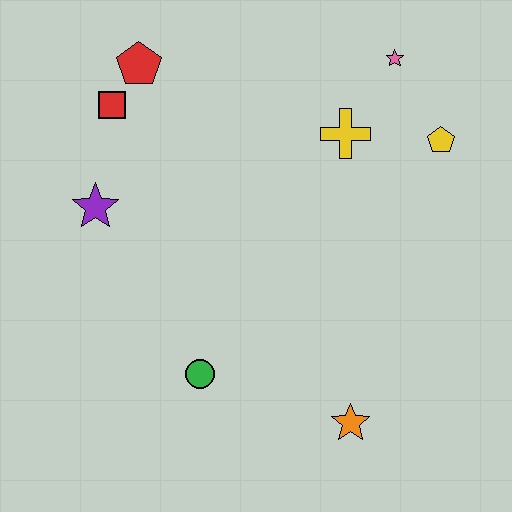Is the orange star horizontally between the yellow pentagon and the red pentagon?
Yes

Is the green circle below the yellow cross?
Yes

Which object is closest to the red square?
The red pentagon is closest to the red square.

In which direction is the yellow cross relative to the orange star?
The yellow cross is above the orange star.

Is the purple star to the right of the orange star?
No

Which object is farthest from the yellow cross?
The orange star is farthest from the yellow cross.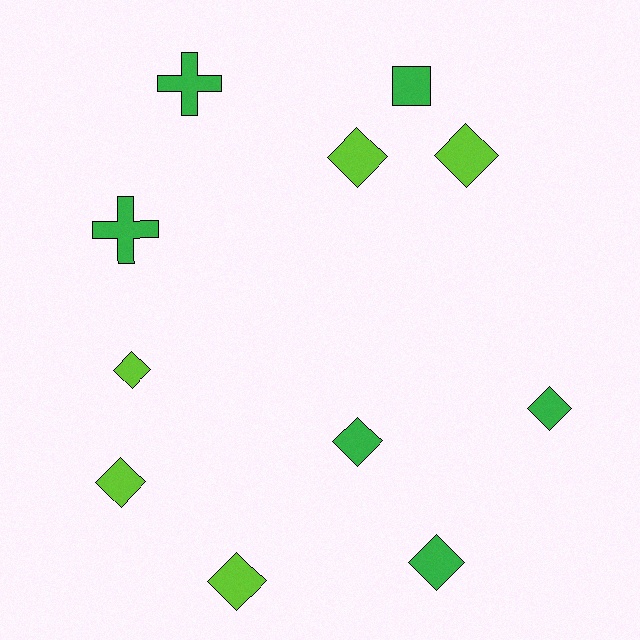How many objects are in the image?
There are 11 objects.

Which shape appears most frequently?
Diamond, with 8 objects.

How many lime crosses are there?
There are no lime crosses.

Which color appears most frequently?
Green, with 6 objects.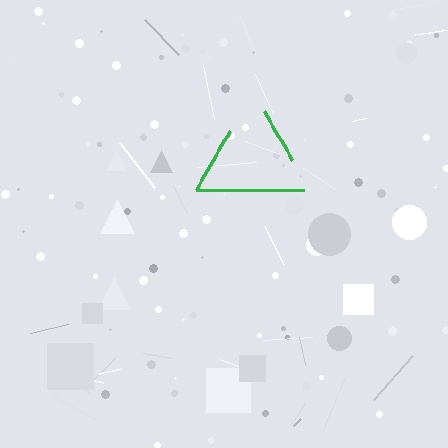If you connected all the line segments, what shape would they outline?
They would outline a triangle.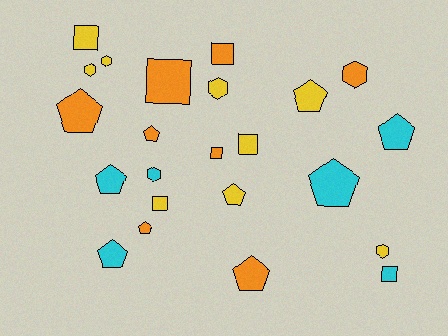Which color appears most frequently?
Yellow, with 9 objects.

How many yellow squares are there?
There are 3 yellow squares.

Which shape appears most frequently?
Pentagon, with 10 objects.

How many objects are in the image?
There are 23 objects.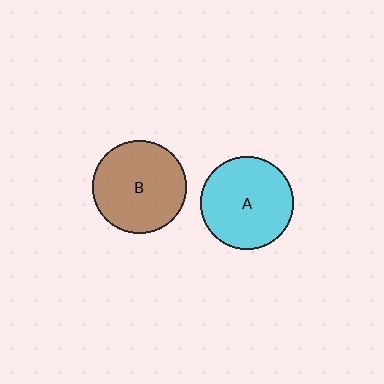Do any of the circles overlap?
No, none of the circles overlap.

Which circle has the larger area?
Circle B (brown).